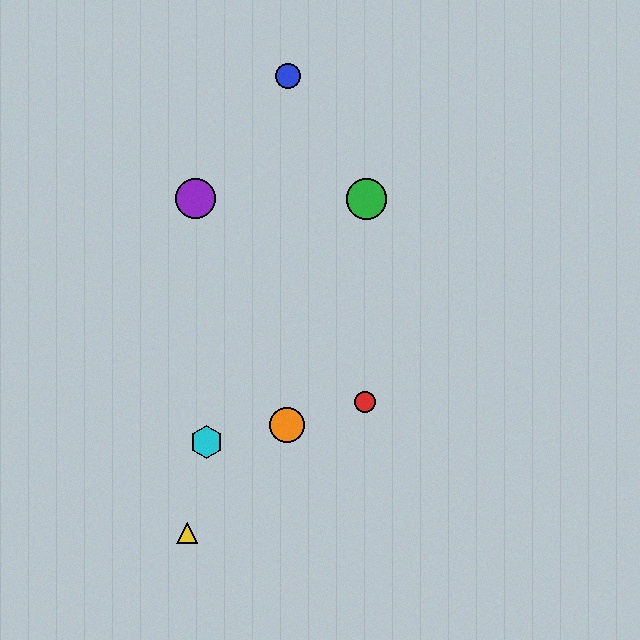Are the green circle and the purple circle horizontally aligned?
Yes, both are at y≈199.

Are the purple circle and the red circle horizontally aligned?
No, the purple circle is at y≈199 and the red circle is at y≈402.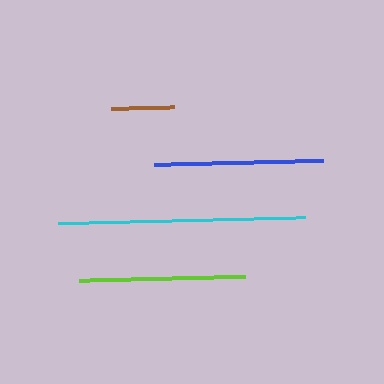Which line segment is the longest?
The cyan line is the longest at approximately 247 pixels.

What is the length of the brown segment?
The brown segment is approximately 62 pixels long.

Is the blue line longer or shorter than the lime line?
The blue line is longer than the lime line.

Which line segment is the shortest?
The brown line is the shortest at approximately 62 pixels.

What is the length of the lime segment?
The lime segment is approximately 166 pixels long.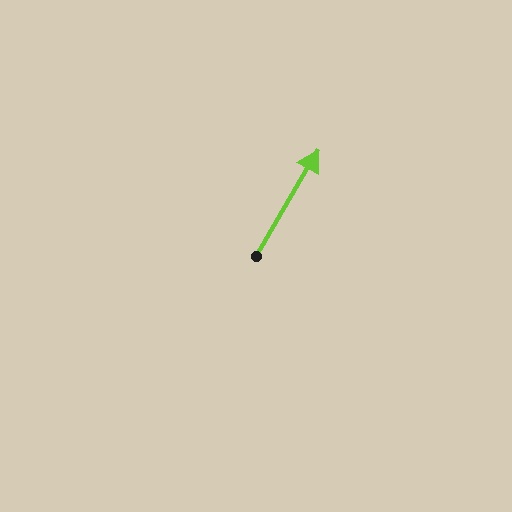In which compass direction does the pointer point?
Northeast.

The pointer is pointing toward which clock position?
Roughly 1 o'clock.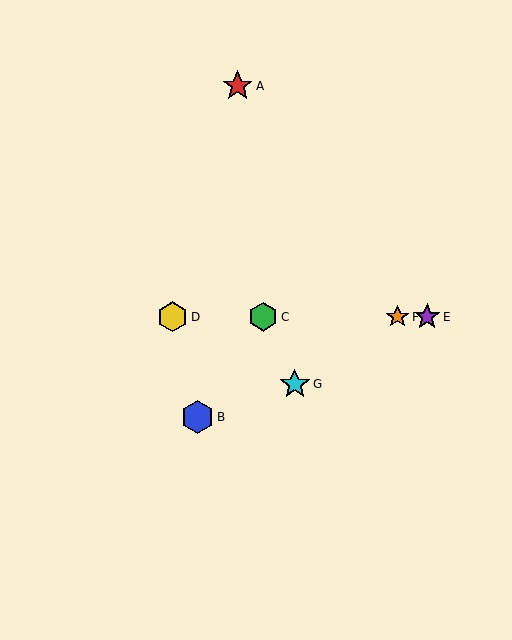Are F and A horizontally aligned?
No, F is at y≈317 and A is at y≈86.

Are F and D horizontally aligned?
Yes, both are at y≈317.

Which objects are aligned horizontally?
Objects C, D, E, F are aligned horizontally.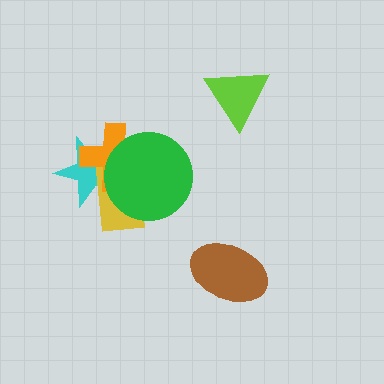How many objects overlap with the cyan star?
3 objects overlap with the cyan star.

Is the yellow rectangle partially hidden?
Yes, it is partially covered by another shape.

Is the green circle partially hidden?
No, no other shape covers it.